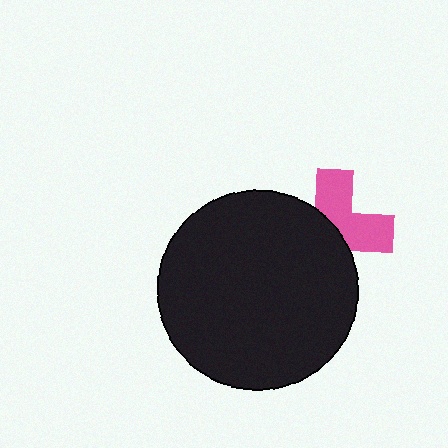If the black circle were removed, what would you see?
You would see the complete pink cross.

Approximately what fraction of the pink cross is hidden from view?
Roughly 53% of the pink cross is hidden behind the black circle.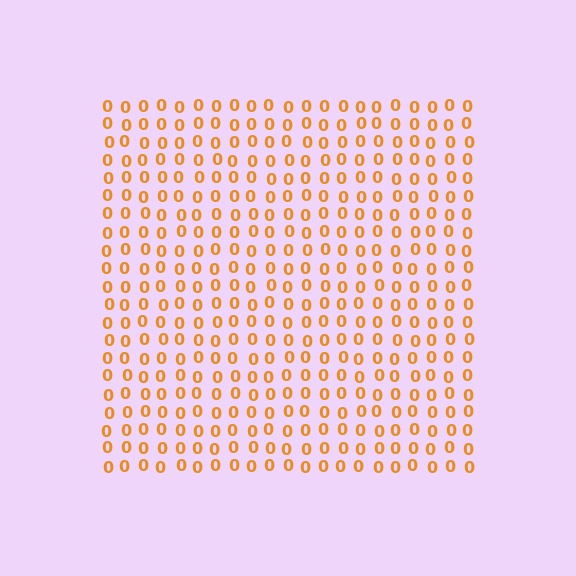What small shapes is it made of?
It is made of small digit 0's.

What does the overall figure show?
The overall figure shows a square.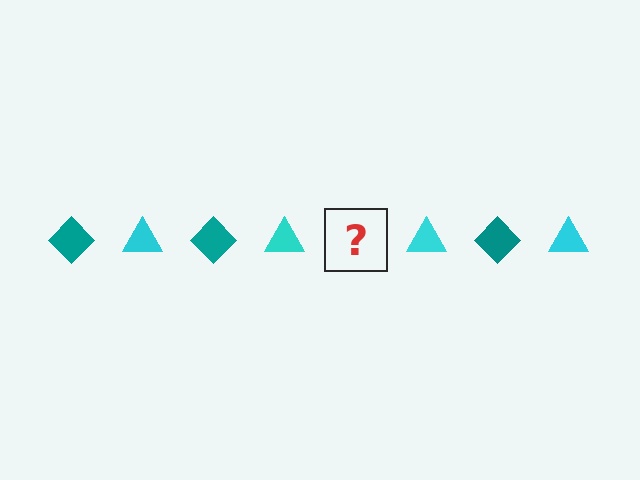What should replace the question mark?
The question mark should be replaced with a teal diamond.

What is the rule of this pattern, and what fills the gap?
The rule is that the pattern alternates between teal diamond and cyan triangle. The gap should be filled with a teal diamond.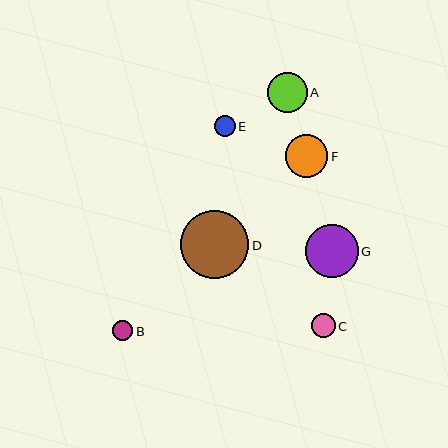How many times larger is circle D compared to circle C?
Circle D is approximately 2.9 times the size of circle C.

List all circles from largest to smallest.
From largest to smallest: D, G, F, A, C, B, E.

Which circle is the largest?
Circle D is the largest with a size of approximately 68 pixels.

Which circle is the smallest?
Circle E is the smallest with a size of approximately 20 pixels.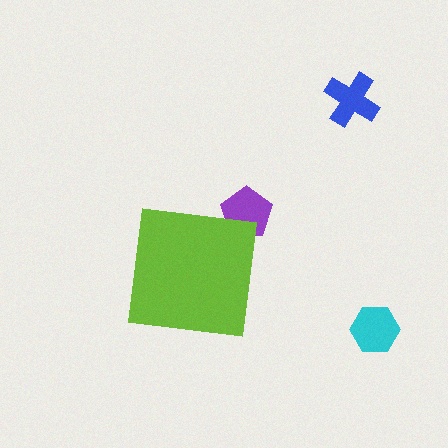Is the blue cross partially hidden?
No, the blue cross is fully visible.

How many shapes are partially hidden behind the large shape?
1 shape is partially hidden.